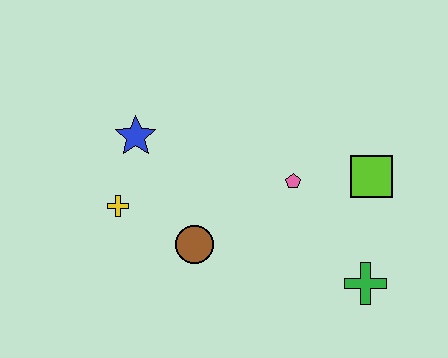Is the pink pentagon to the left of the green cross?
Yes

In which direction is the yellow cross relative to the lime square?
The yellow cross is to the left of the lime square.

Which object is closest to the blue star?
The yellow cross is closest to the blue star.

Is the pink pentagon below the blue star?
Yes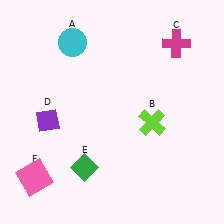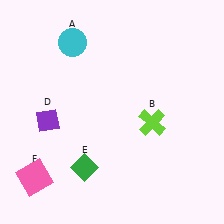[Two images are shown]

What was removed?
The magenta cross (C) was removed in Image 2.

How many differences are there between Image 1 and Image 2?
There is 1 difference between the two images.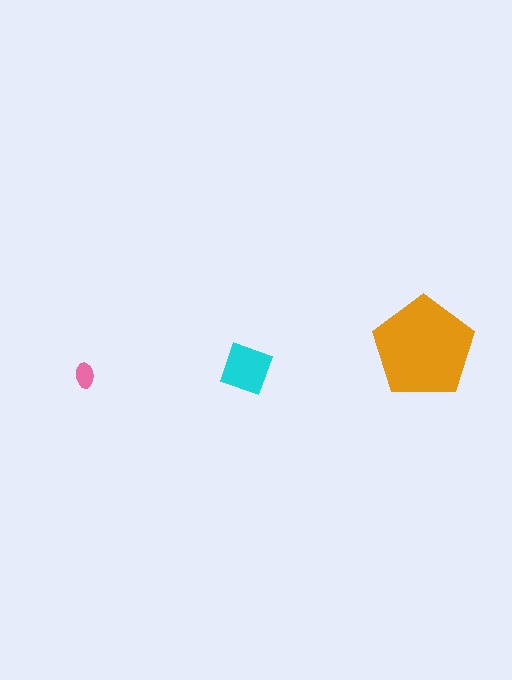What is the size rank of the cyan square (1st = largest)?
2nd.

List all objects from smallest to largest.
The pink ellipse, the cyan square, the orange pentagon.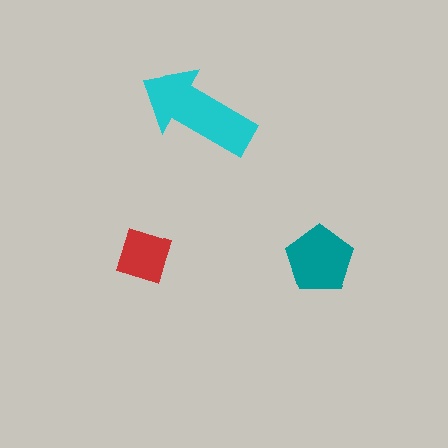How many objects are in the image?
There are 3 objects in the image.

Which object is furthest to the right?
The teal pentagon is rightmost.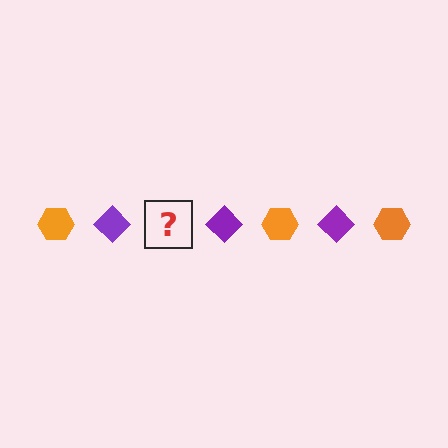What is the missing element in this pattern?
The missing element is an orange hexagon.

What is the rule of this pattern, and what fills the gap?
The rule is that the pattern alternates between orange hexagon and purple diamond. The gap should be filled with an orange hexagon.